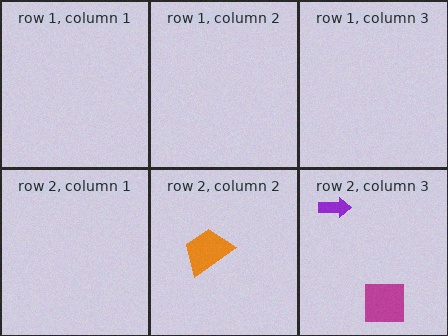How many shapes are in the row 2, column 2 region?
1.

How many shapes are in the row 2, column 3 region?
2.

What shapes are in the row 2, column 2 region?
The orange trapezoid.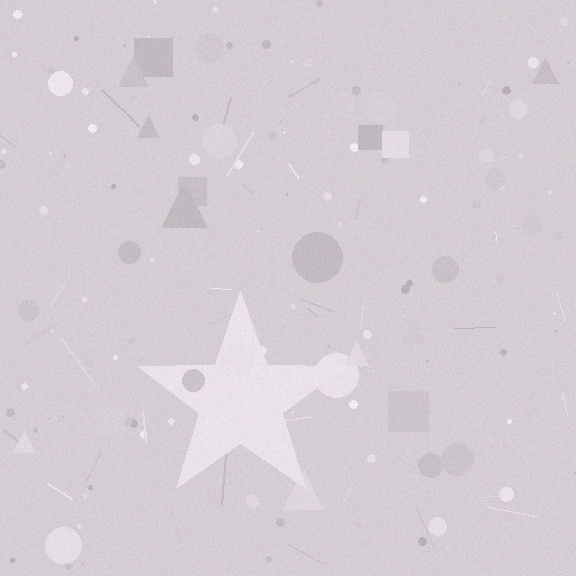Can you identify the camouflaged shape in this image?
The camouflaged shape is a star.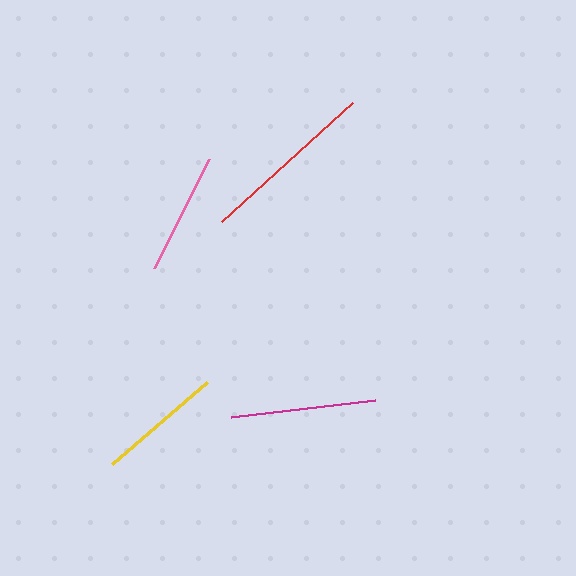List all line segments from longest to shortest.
From longest to shortest: red, magenta, yellow, pink.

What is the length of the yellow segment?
The yellow segment is approximately 125 pixels long.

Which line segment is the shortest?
The pink line is the shortest at approximately 122 pixels.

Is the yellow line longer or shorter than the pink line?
The yellow line is longer than the pink line.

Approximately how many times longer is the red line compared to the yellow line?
The red line is approximately 1.4 times the length of the yellow line.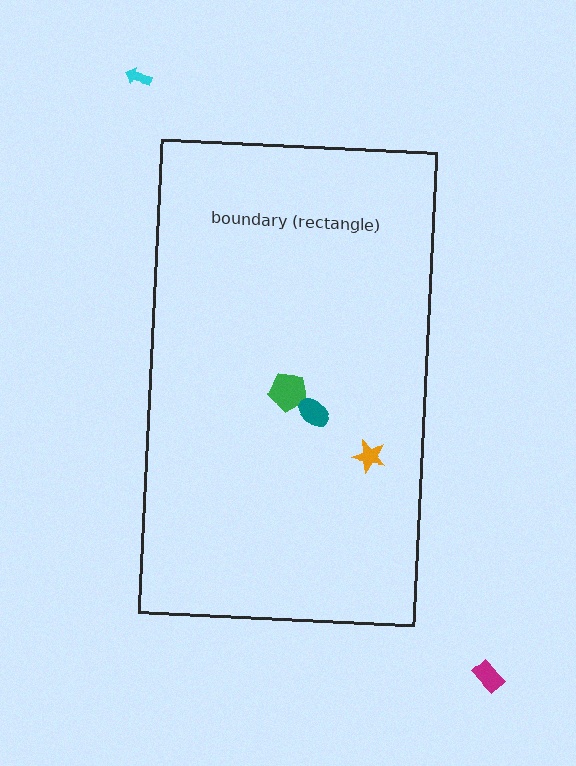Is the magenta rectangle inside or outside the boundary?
Outside.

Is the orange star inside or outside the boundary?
Inside.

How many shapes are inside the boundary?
3 inside, 2 outside.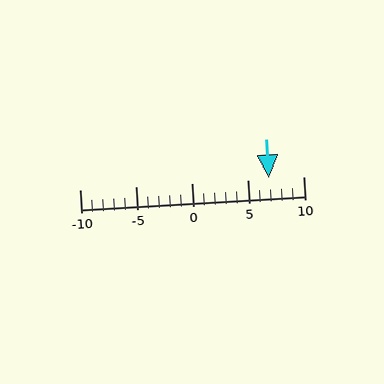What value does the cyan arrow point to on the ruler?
The cyan arrow points to approximately 7.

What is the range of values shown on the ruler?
The ruler shows values from -10 to 10.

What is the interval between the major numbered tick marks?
The major tick marks are spaced 5 units apart.